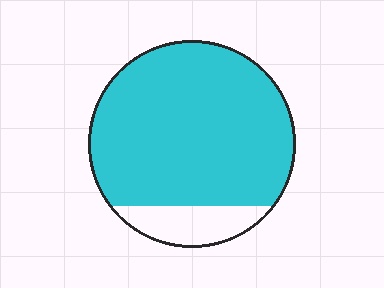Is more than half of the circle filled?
Yes.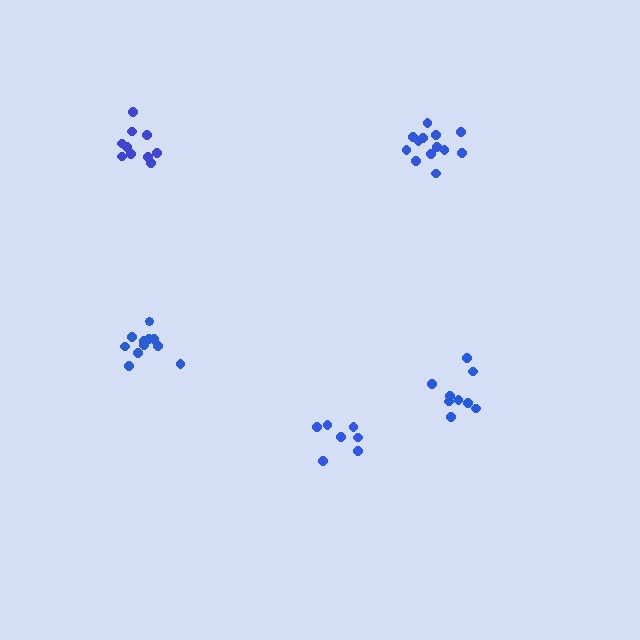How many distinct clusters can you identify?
There are 5 distinct clusters.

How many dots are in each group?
Group 1: 11 dots, Group 2: 9 dots, Group 3: 10 dots, Group 4: 13 dots, Group 5: 7 dots (50 total).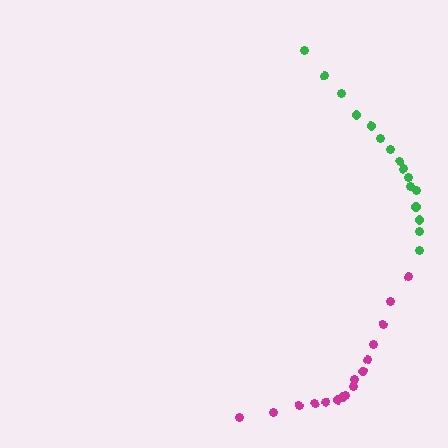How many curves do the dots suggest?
There are 2 distinct paths.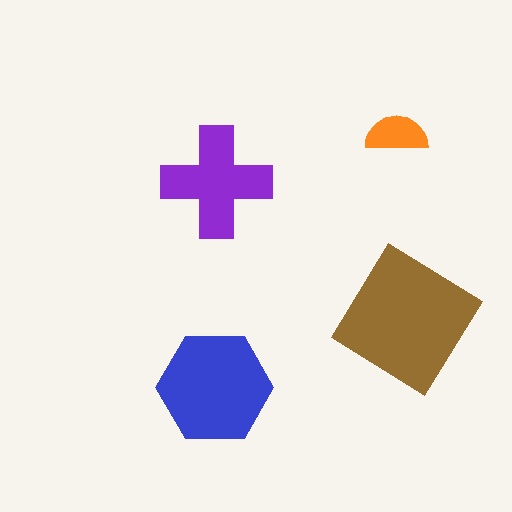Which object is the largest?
The brown diamond.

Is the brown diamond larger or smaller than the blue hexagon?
Larger.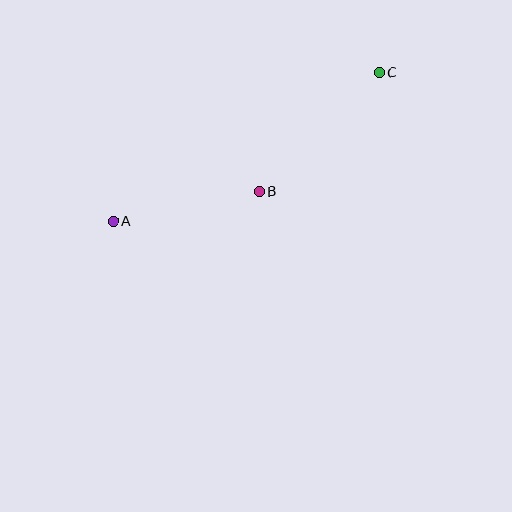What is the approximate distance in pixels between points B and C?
The distance between B and C is approximately 169 pixels.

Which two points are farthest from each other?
Points A and C are farthest from each other.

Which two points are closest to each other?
Points A and B are closest to each other.